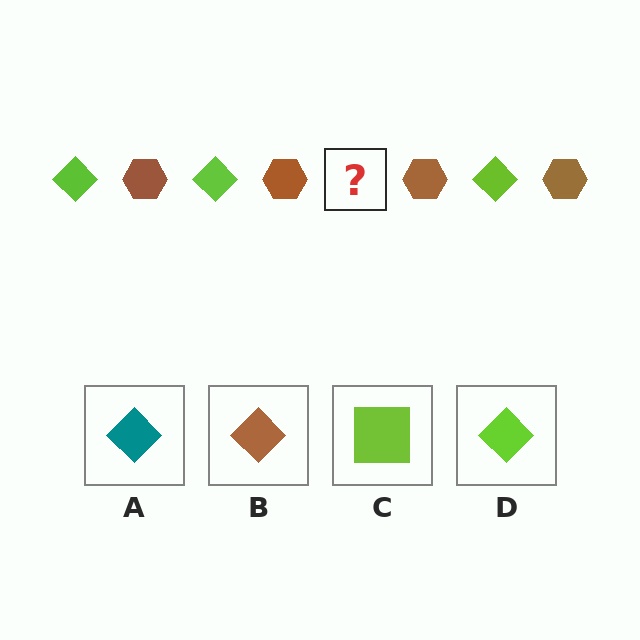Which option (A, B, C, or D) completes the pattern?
D.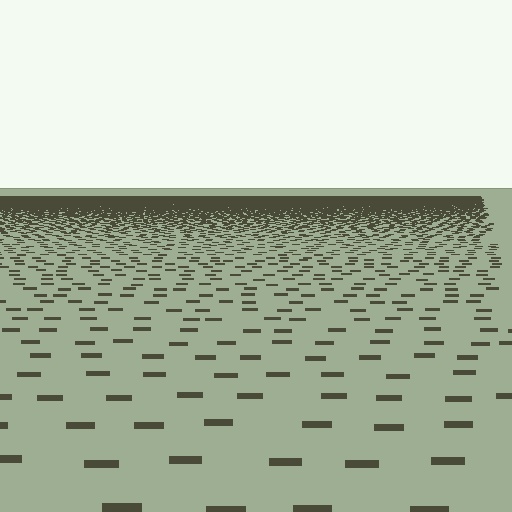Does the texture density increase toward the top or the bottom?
Density increases toward the top.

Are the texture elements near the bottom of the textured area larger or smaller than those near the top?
Larger. Near the bottom, elements are closer to the viewer and appear at a bigger on-screen size.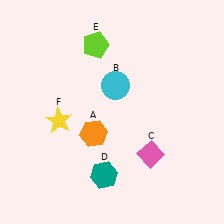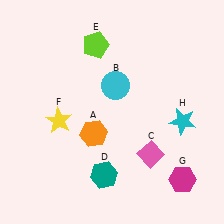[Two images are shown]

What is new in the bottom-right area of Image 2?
A cyan star (H) was added in the bottom-right area of Image 2.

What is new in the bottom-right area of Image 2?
A magenta hexagon (G) was added in the bottom-right area of Image 2.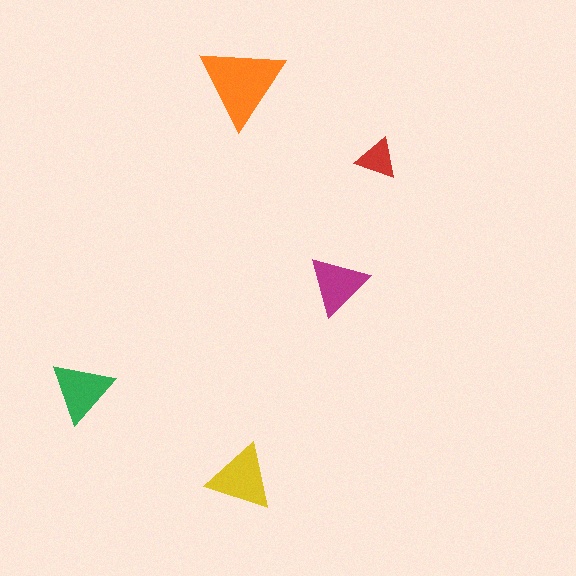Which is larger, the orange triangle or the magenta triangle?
The orange one.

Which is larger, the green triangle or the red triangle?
The green one.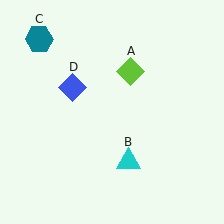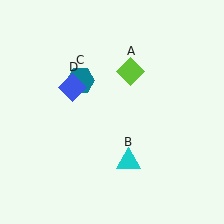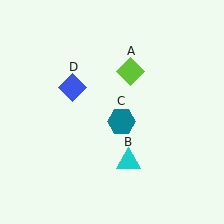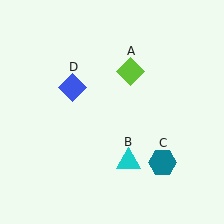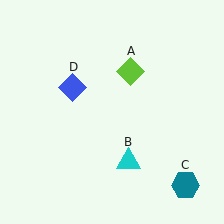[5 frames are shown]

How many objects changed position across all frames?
1 object changed position: teal hexagon (object C).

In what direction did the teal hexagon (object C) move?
The teal hexagon (object C) moved down and to the right.